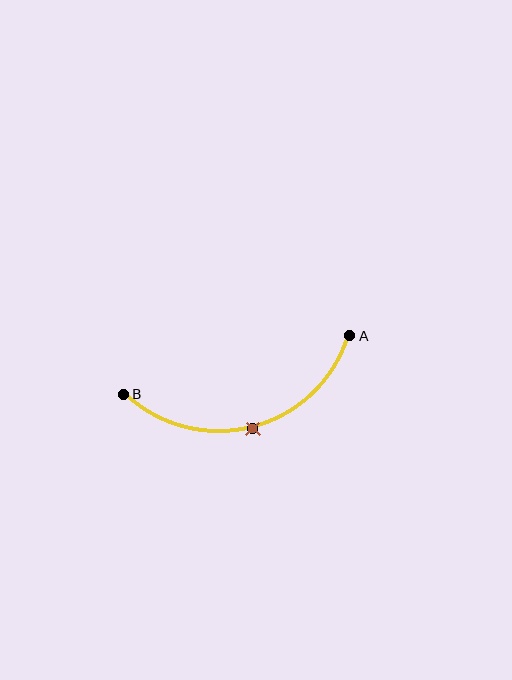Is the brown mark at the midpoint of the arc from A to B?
Yes. The brown mark lies on the arc at equal arc-length from both A and B — it is the arc midpoint.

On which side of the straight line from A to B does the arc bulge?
The arc bulges below the straight line connecting A and B.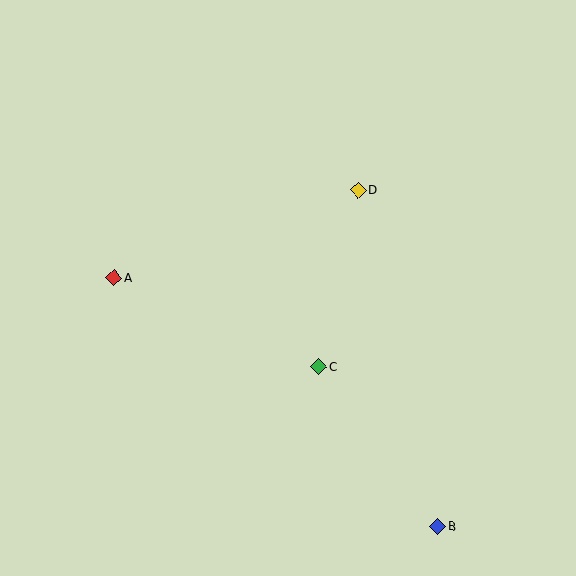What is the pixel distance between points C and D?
The distance between C and D is 181 pixels.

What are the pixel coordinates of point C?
Point C is at (319, 367).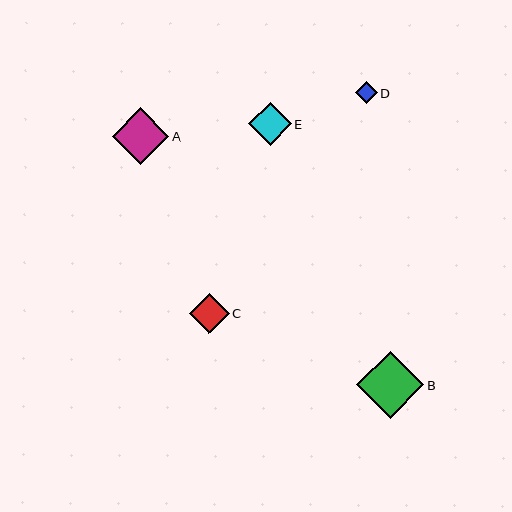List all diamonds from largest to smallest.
From largest to smallest: B, A, E, C, D.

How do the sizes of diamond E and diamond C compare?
Diamond E and diamond C are approximately the same size.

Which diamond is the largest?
Diamond B is the largest with a size of approximately 67 pixels.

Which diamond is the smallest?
Diamond D is the smallest with a size of approximately 22 pixels.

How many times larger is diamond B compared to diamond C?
Diamond B is approximately 1.7 times the size of diamond C.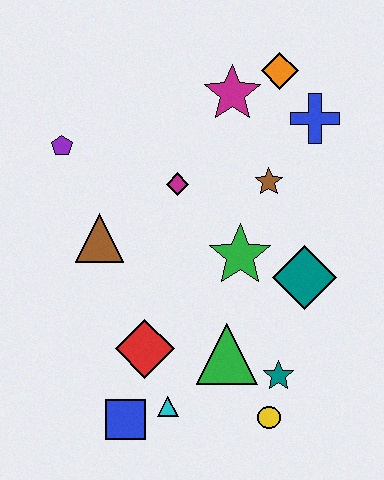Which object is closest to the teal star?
The yellow circle is closest to the teal star.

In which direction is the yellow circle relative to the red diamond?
The yellow circle is to the right of the red diamond.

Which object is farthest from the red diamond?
The orange diamond is farthest from the red diamond.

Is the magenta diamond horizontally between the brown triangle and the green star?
Yes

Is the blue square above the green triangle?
No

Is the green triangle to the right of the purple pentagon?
Yes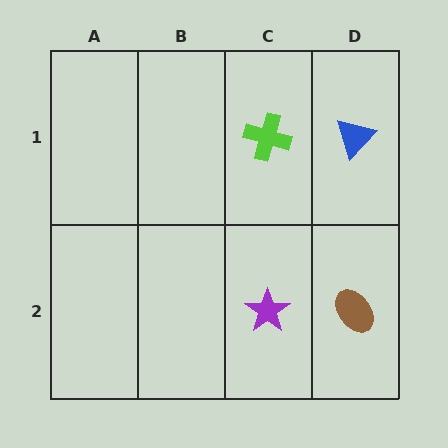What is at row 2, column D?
A brown ellipse.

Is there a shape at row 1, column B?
No, that cell is empty.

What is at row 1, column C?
A lime cross.